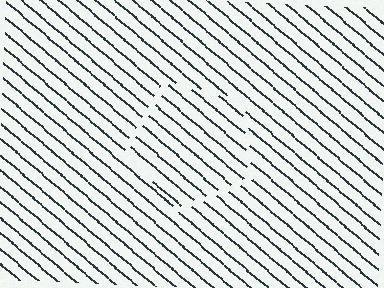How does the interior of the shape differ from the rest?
The interior of the shape contains the same grating, shifted by half a period — the contour is defined by the phase discontinuity where line-ends from the inner and outer gratings abut.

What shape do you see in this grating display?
An illusory pentagon. The interior of the shape contains the same grating, shifted by half a period — the contour is defined by the phase discontinuity where line-ends from the inner and outer gratings abut.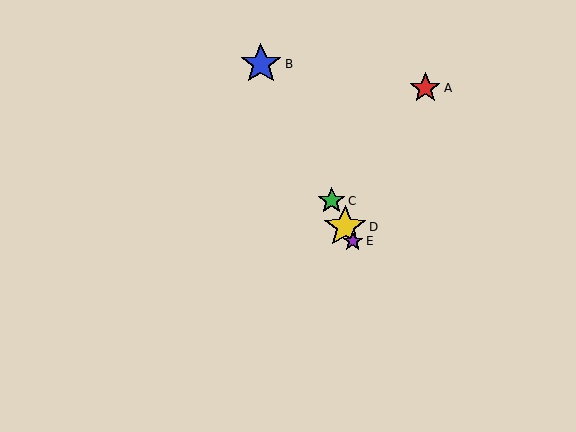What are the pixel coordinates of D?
Object D is at (345, 227).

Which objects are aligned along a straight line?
Objects B, C, D, E are aligned along a straight line.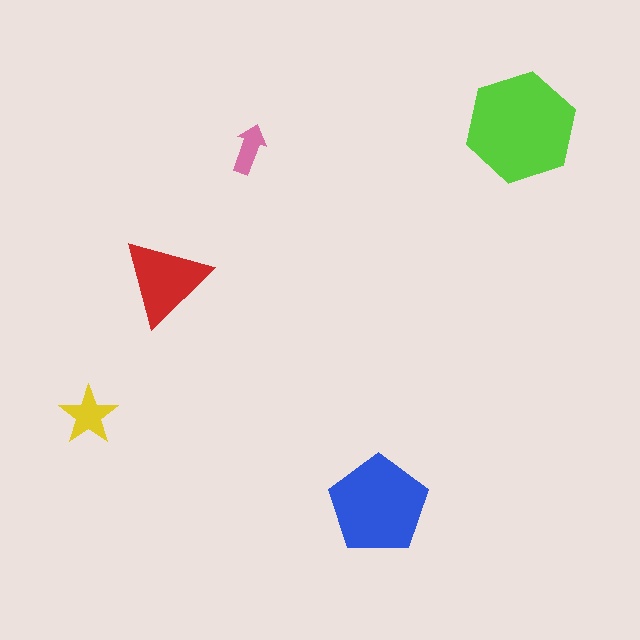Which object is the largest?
The lime hexagon.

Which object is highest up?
The lime hexagon is topmost.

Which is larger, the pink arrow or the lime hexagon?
The lime hexagon.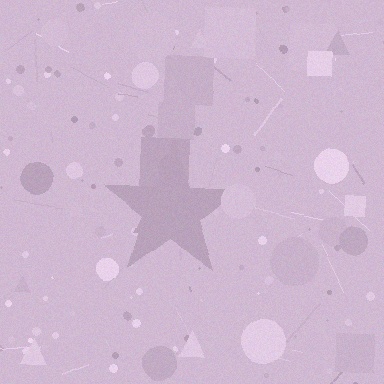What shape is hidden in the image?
A star is hidden in the image.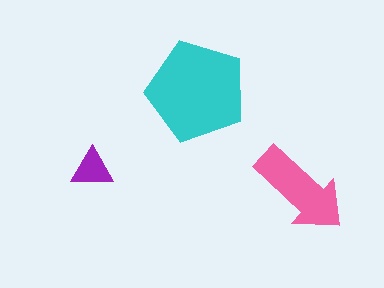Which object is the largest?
The cyan pentagon.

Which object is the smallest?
The purple triangle.